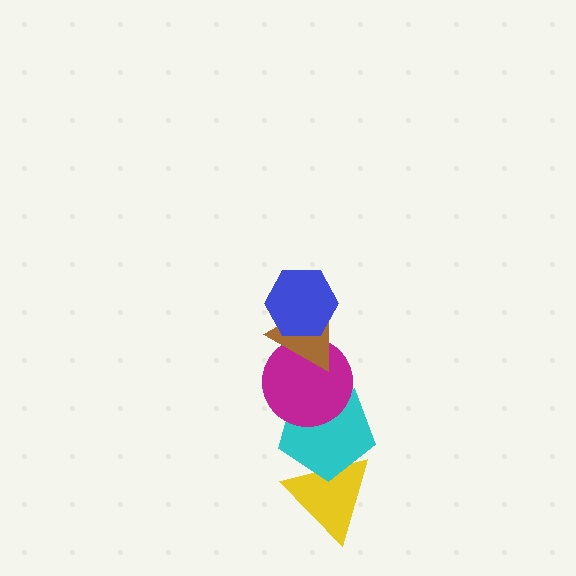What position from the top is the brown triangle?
The brown triangle is 2nd from the top.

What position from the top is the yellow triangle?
The yellow triangle is 5th from the top.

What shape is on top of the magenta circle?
The brown triangle is on top of the magenta circle.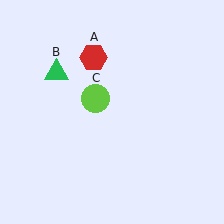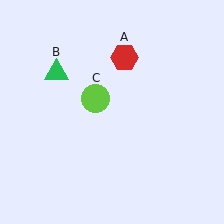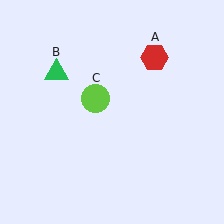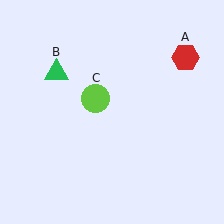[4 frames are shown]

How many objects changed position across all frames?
1 object changed position: red hexagon (object A).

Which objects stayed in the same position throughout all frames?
Green triangle (object B) and lime circle (object C) remained stationary.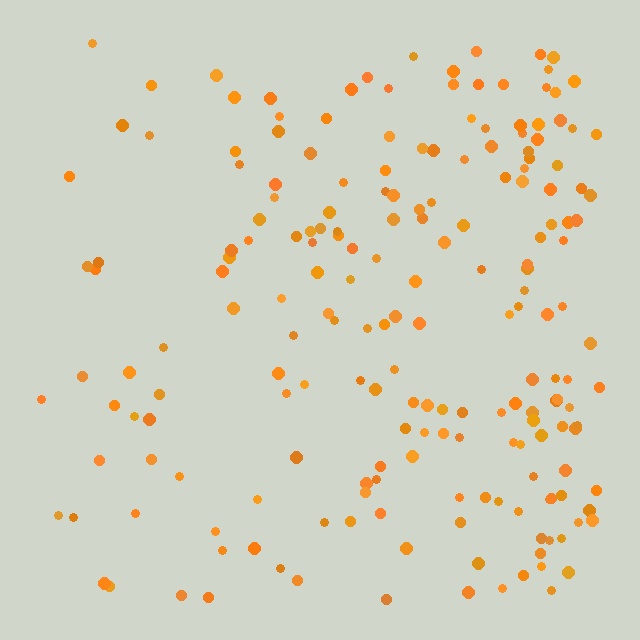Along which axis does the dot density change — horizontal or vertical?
Horizontal.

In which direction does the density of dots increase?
From left to right, with the right side densest.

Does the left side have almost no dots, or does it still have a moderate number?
Still a moderate number, just noticeably fewer than the right.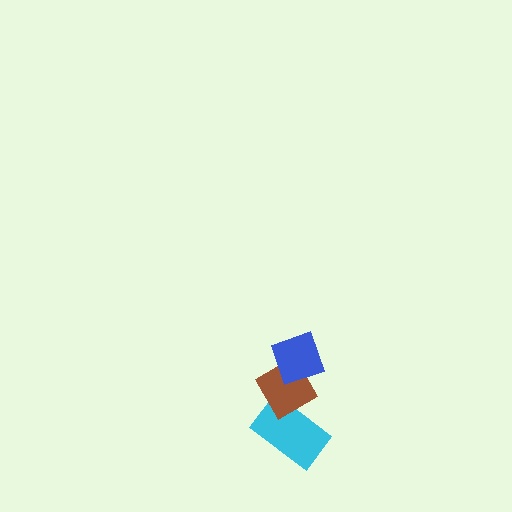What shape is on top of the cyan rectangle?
The brown diamond is on top of the cyan rectangle.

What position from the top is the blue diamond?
The blue diamond is 1st from the top.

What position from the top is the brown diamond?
The brown diamond is 2nd from the top.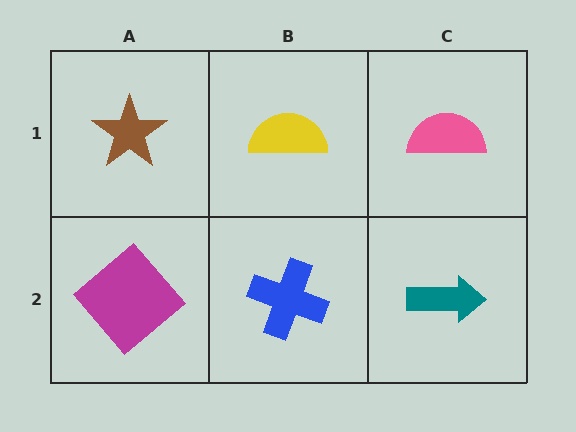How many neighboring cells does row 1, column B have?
3.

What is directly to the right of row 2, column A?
A blue cross.